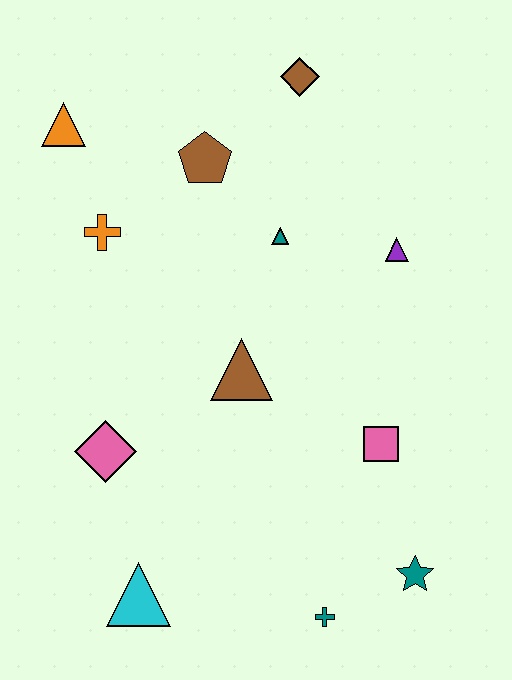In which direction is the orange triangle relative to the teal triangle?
The orange triangle is to the left of the teal triangle.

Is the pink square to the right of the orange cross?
Yes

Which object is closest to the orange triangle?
The orange cross is closest to the orange triangle.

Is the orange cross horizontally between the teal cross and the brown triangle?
No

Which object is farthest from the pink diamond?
The brown diamond is farthest from the pink diamond.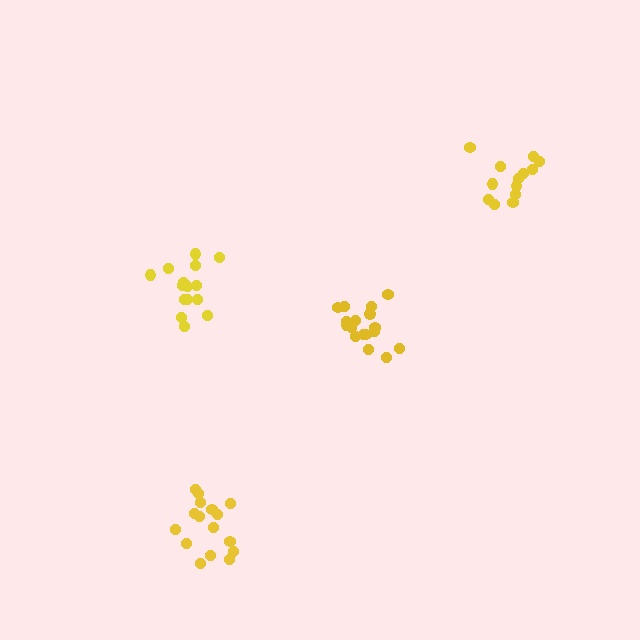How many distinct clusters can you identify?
There are 4 distinct clusters.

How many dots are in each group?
Group 1: 15 dots, Group 2: 17 dots, Group 3: 13 dots, Group 4: 16 dots (61 total).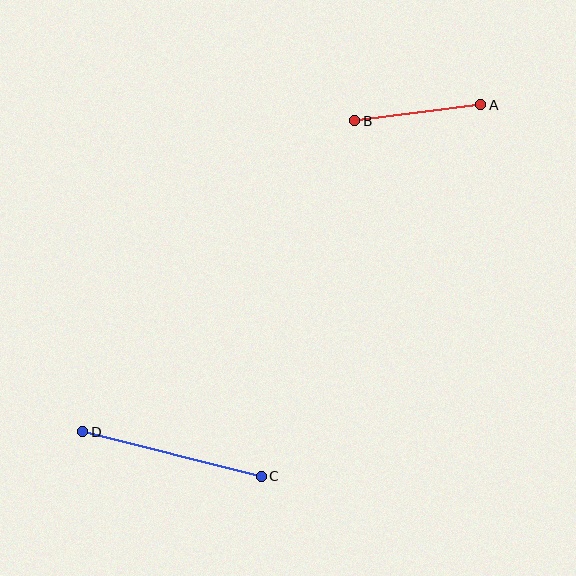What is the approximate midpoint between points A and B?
The midpoint is at approximately (418, 113) pixels.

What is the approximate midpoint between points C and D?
The midpoint is at approximately (172, 454) pixels.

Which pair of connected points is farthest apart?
Points C and D are farthest apart.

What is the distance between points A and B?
The distance is approximately 127 pixels.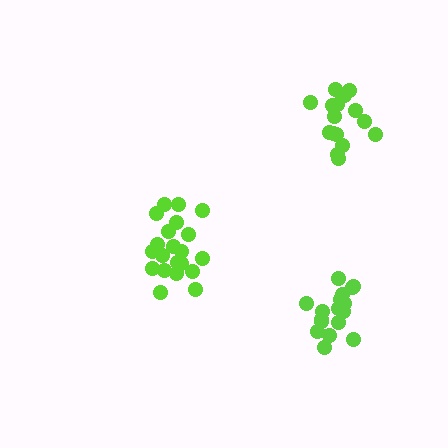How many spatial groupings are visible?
There are 3 spatial groupings.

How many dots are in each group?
Group 1: 21 dots, Group 2: 16 dots, Group 3: 17 dots (54 total).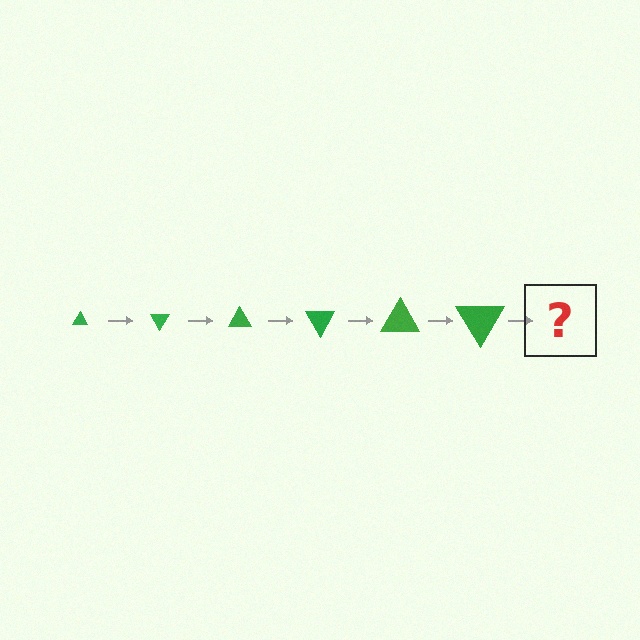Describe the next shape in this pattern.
It should be a triangle, larger than the previous one and rotated 360 degrees from the start.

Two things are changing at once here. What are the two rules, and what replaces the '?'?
The two rules are that the triangle grows larger each step and it rotates 60 degrees each step. The '?' should be a triangle, larger than the previous one and rotated 360 degrees from the start.